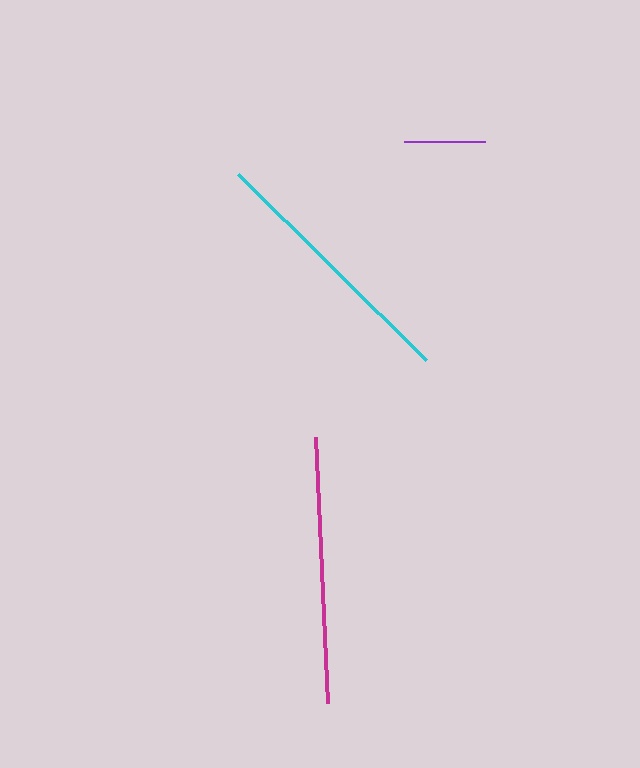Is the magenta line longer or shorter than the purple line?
The magenta line is longer than the purple line.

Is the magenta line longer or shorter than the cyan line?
The magenta line is longer than the cyan line.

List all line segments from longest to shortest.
From longest to shortest: magenta, cyan, purple.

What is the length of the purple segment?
The purple segment is approximately 81 pixels long.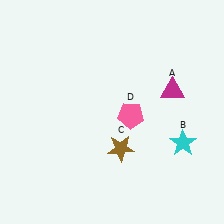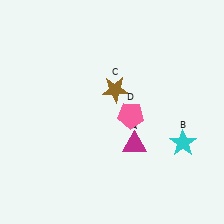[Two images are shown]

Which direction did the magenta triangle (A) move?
The magenta triangle (A) moved down.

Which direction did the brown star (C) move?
The brown star (C) moved up.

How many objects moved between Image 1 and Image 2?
2 objects moved between the two images.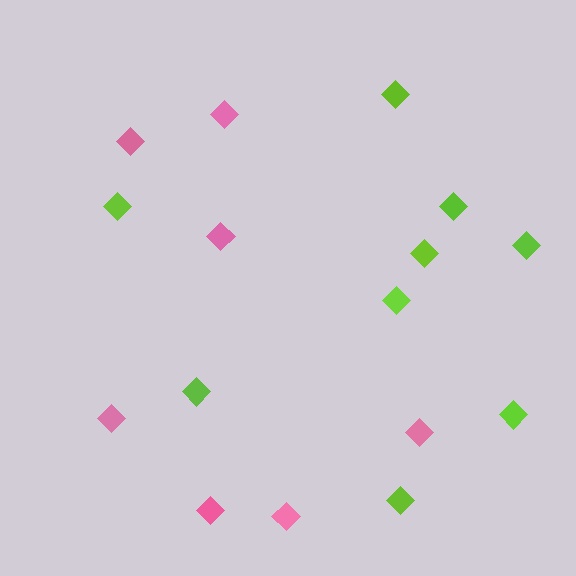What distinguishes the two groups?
There are 2 groups: one group of lime diamonds (9) and one group of pink diamonds (7).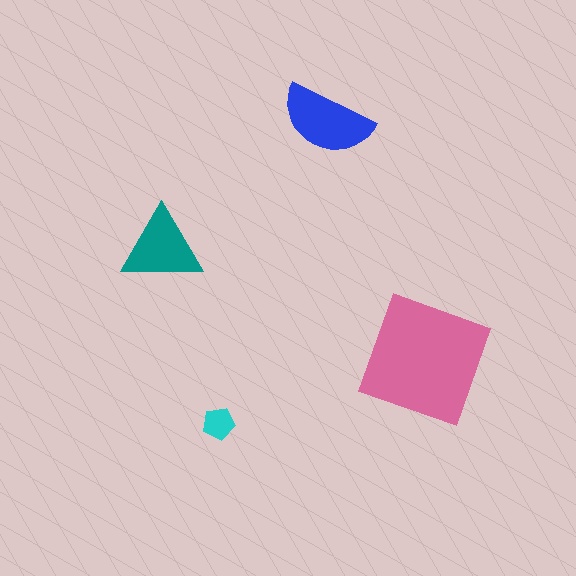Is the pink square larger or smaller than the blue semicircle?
Larger.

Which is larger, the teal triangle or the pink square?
The pink square.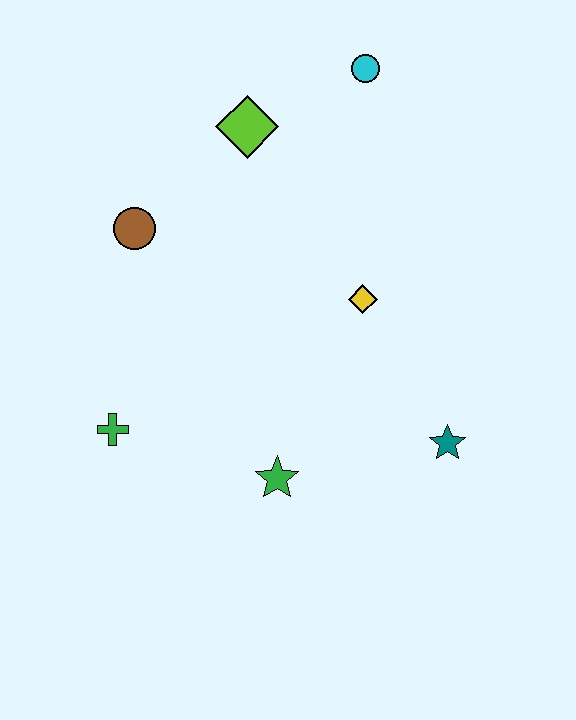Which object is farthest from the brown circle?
The teal star is farthest from the brown circle.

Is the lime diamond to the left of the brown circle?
No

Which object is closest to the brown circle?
The lime diamond is closest to the brown circle.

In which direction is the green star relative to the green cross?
The green star is to the right of the green cross.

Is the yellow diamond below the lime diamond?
Yes